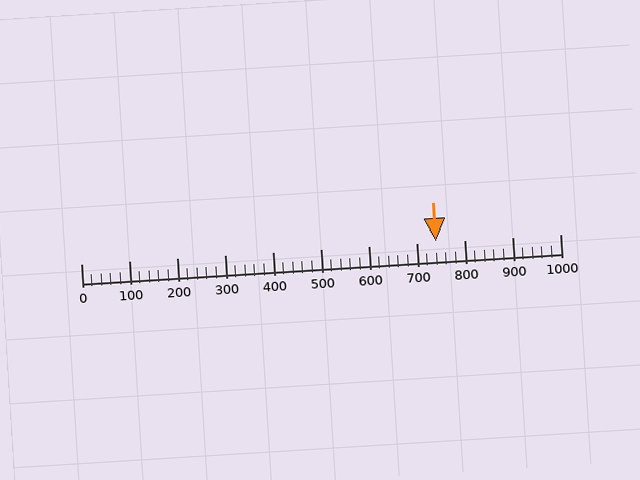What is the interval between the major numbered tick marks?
The major tick marks are spaced 100 units apart.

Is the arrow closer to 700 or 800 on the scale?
The arrow is closer to 700.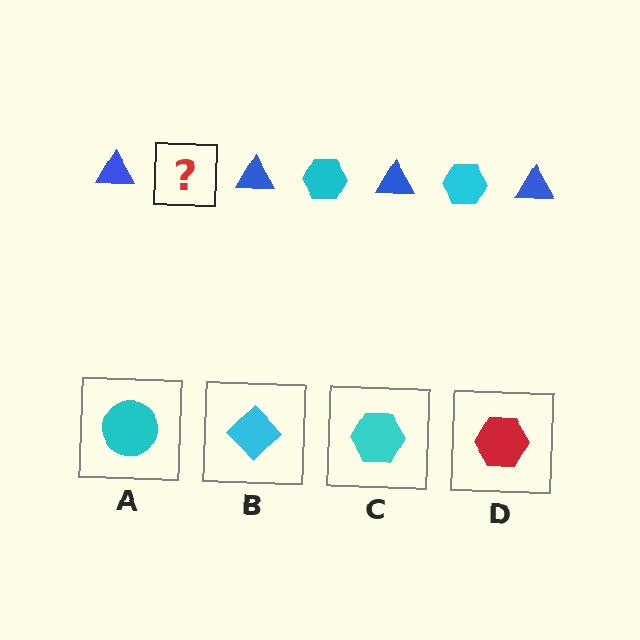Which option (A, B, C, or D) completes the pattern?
C.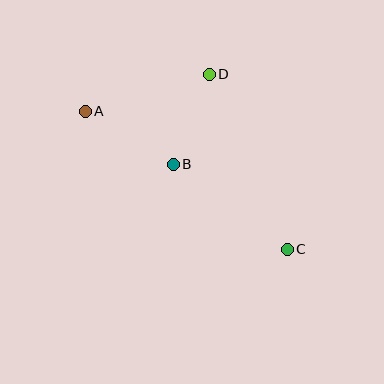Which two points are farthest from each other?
Points A and C are farthest from each other.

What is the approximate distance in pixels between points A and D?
The distance between A and D is approximately 129 pixels.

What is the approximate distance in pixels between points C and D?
The distance between C and D is approximately 191 pixels.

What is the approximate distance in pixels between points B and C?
The distance between B and C is approximately 142 pixels.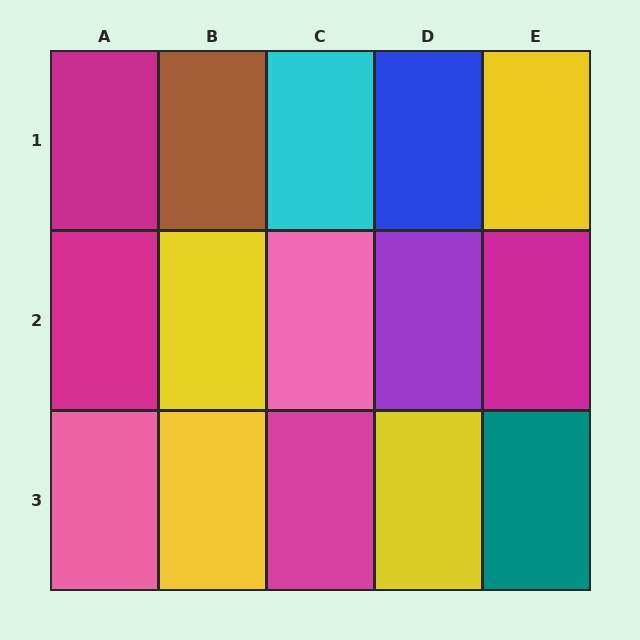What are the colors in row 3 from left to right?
Pink, yellow, magenta, yellow, teal.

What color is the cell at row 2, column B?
Yellow.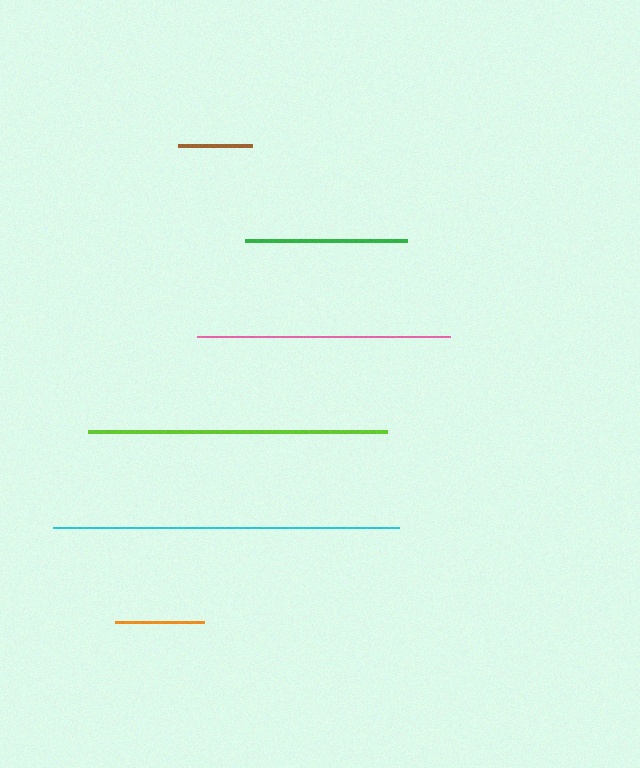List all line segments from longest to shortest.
From longest to shortest: cyan, lime, pink, green, orange, brown.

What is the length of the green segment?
The green segment is approximately 161 pixels long.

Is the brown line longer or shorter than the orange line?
The orange line is longer than the brown line.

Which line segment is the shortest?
The brown line is the shortest at approximately 74 pixels.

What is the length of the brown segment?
The brown segment is approximately 74 pixels long.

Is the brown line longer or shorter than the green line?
The green line is longer than the brown line.